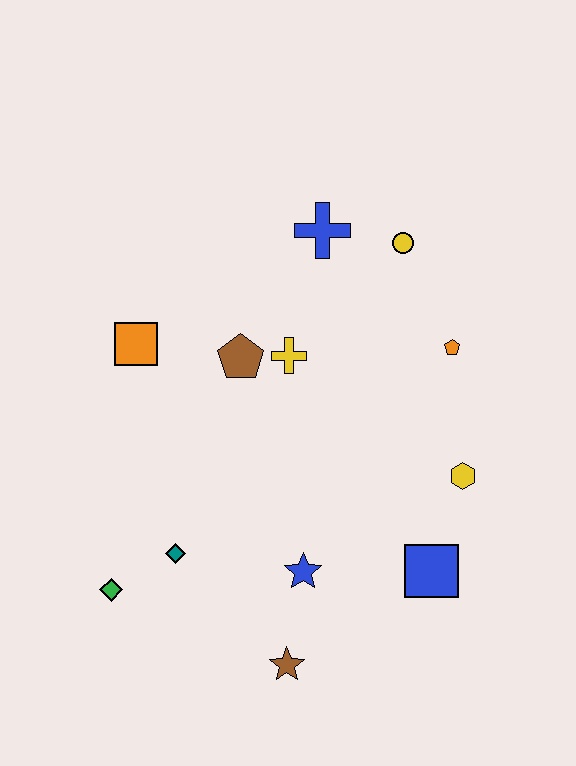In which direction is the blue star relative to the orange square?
The blue star is below the orange square.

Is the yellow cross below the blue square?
No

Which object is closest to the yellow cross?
The brown pentagon is closest to the yellow cross.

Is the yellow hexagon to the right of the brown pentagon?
Yes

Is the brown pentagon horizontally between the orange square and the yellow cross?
Yes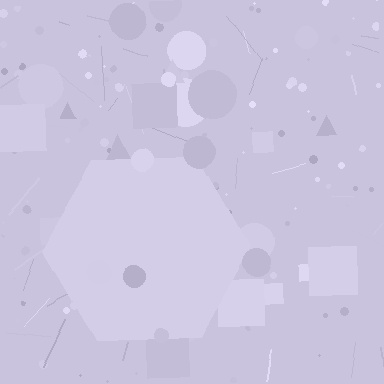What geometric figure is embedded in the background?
A hexagon is embedded in the background.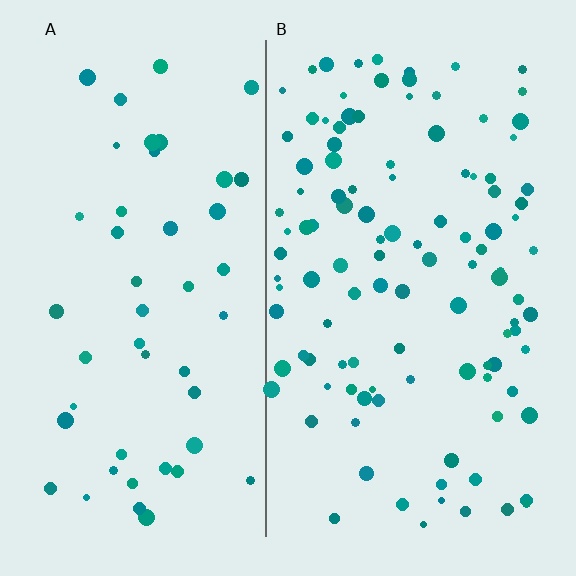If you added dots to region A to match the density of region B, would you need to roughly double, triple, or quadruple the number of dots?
Approximately double.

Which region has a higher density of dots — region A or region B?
B (the right).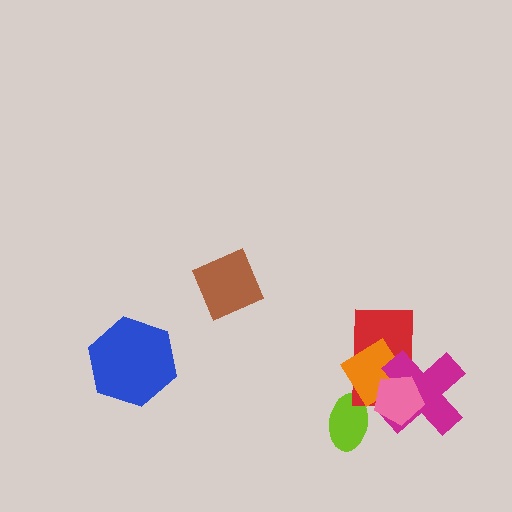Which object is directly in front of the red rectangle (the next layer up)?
The orange diamond is directly in front of the red rectangle.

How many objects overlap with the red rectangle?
3 objects overlap with the red rectangle.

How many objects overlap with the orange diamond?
4 objects overlap with the orange diamond.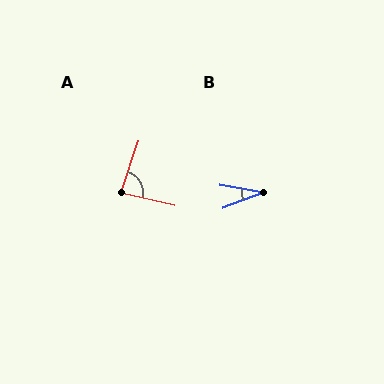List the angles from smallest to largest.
B (31°), A (85°).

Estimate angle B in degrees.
Approximately 31 degrees.